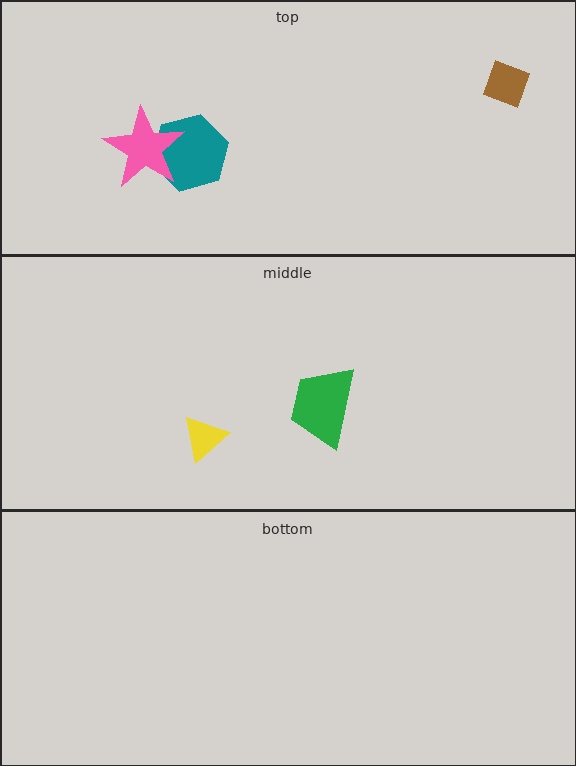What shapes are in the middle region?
The green trapezoid, the yellow triangle.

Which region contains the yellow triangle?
The middle region.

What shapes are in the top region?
The teal hexagon, the pink star, the brown diamond.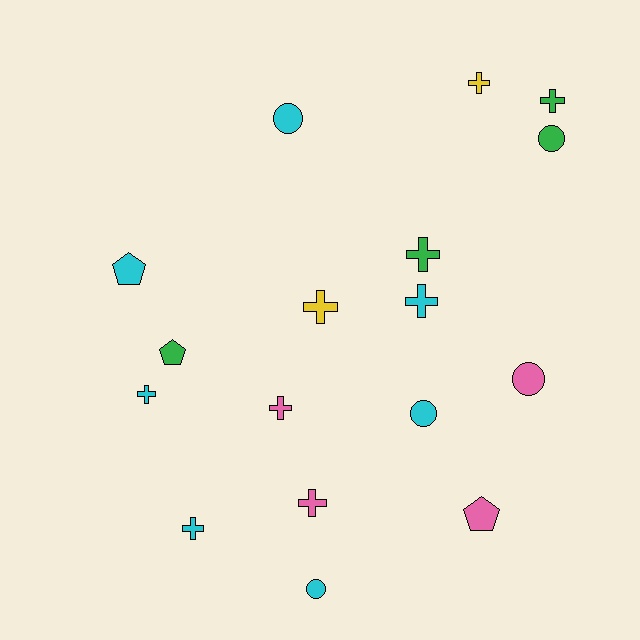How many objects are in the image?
There are 17 objects.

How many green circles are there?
There is 1 green circle.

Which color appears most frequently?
Cyan, with 7 objects.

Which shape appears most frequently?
Cross, with 9 objects.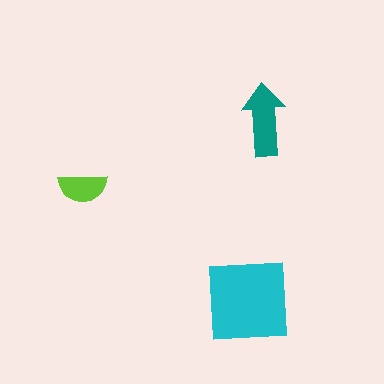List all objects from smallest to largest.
The lime semicircle, the teal arrow, the cyan square.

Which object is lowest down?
The cyan square is bottommost.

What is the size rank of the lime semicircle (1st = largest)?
3rd.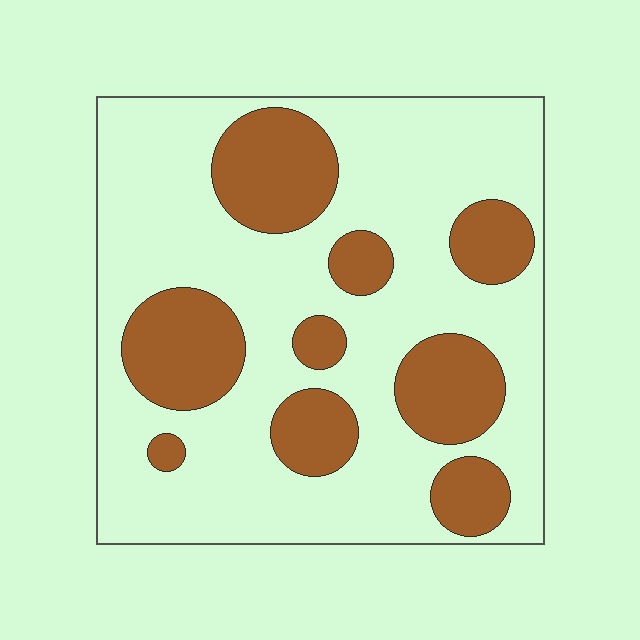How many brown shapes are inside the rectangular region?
9.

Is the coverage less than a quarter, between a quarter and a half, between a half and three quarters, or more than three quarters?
Between a quarter and a half.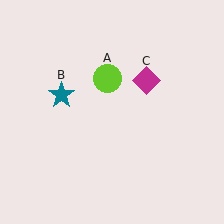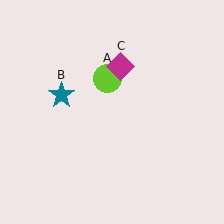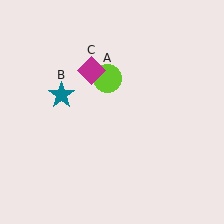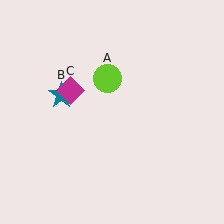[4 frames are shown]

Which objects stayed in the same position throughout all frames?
Lime circle (object A) and teal star (object B) remained stationary.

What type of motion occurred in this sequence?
The magenta diamond (object C) rotated counterclockwise around the center of the scene.